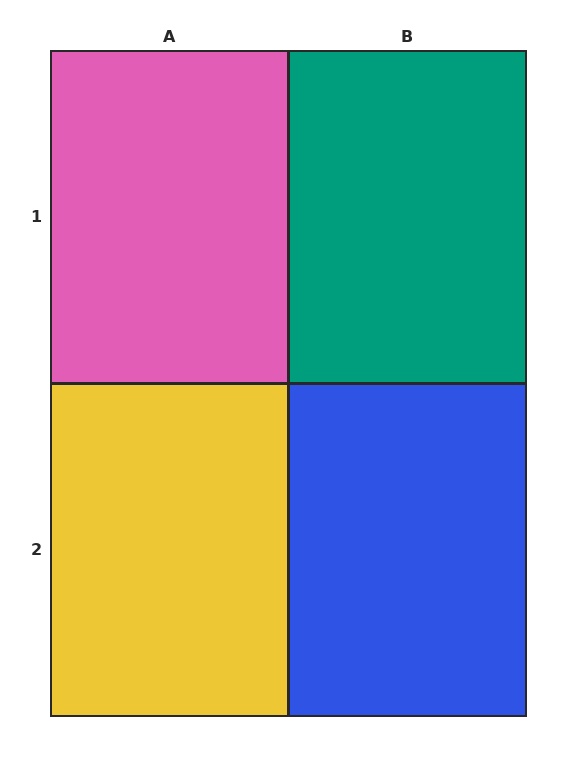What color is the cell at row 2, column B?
Blue.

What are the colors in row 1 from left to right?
Pink, teal.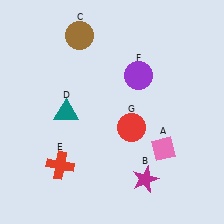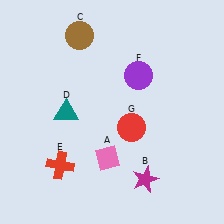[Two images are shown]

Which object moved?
The pink diamond (A) moved left.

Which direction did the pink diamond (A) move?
The pink diamond (A) moved left.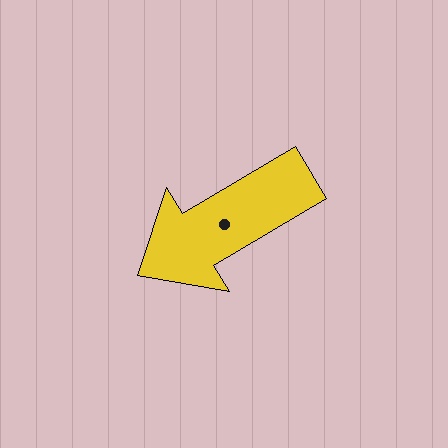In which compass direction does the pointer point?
Southwest.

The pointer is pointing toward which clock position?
Roughly 8 o'clock.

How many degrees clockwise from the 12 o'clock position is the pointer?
Approximately 239 degrees.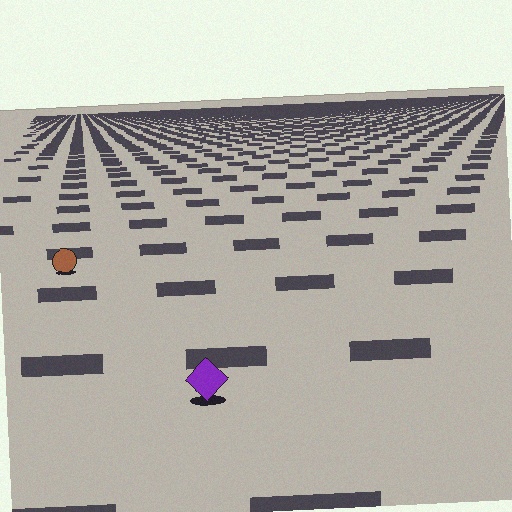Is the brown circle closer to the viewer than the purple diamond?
No. The purple diamond is closer — you can tell from the texture gradient: the ground texture is coarser near it.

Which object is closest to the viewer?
The purple diamond is closest. The texture marks near it are larger and more spread out.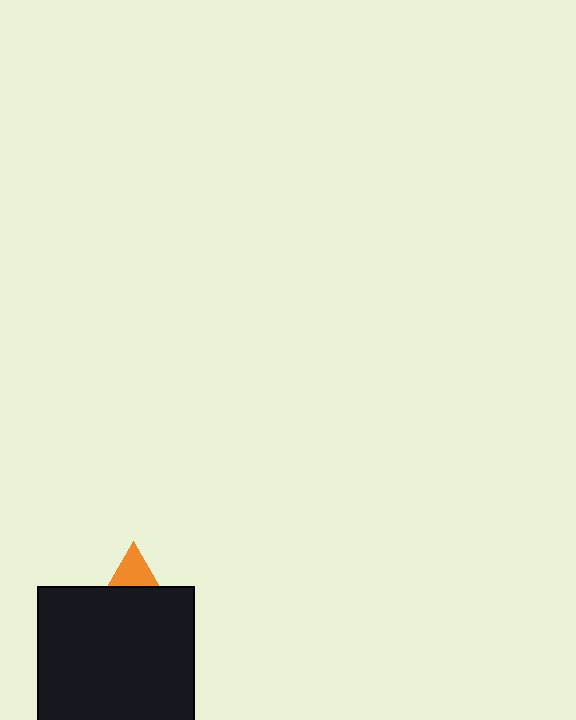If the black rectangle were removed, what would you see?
You would see the complete orange triangle.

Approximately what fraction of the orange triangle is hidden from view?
Roughly 69% of the orange triangle is hidden behind the black rectangle.